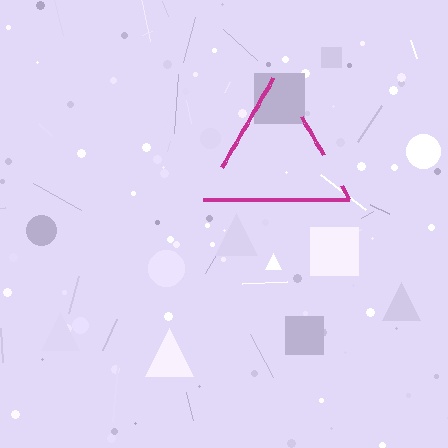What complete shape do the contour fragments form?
The contour fragments form a triangle.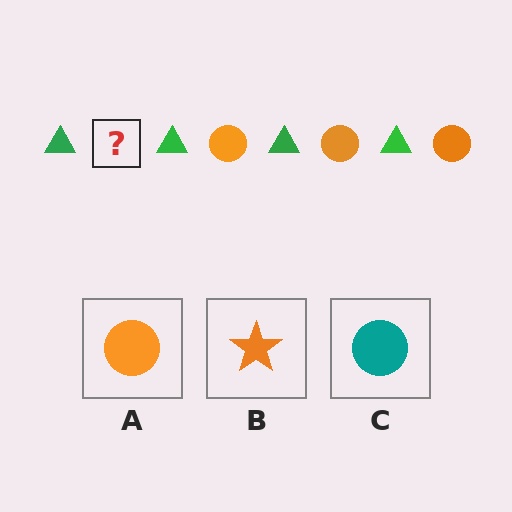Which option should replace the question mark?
Option A.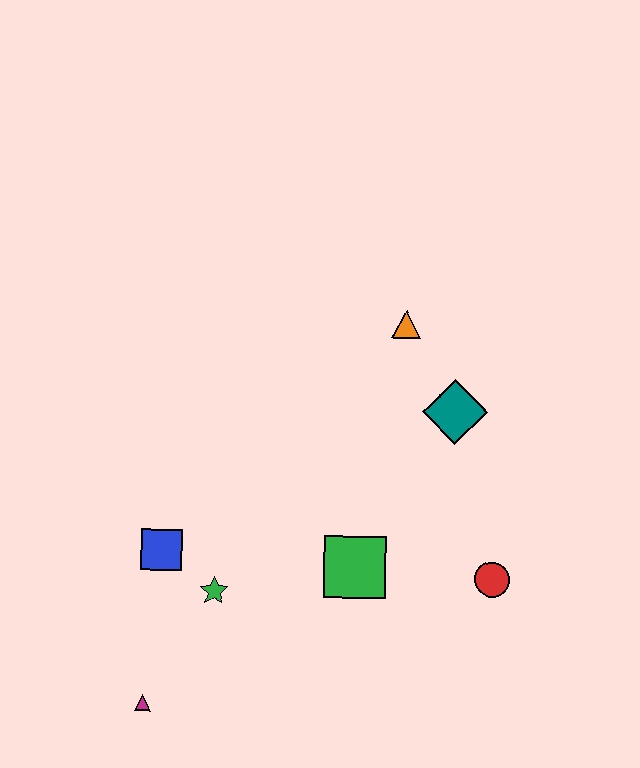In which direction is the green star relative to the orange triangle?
The green star is below the orange triangle.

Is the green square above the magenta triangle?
Yes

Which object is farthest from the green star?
The orange triangle is farthest from the green star.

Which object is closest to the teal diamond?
The orange triangle is closest to the teal diamond.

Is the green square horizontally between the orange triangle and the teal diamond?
No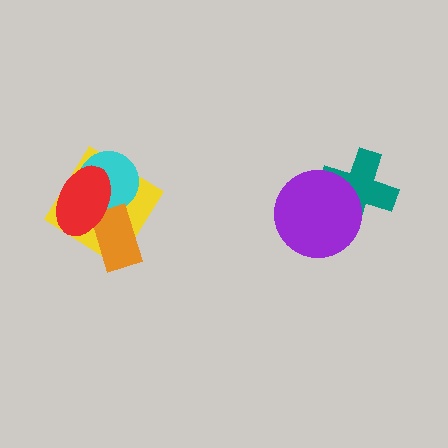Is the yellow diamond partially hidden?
Yes, it is partially covered by another shape.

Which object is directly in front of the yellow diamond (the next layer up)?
The cyan circle is directly in front of the yellow diamond.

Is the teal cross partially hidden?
Yes, it is partially covered by another shape.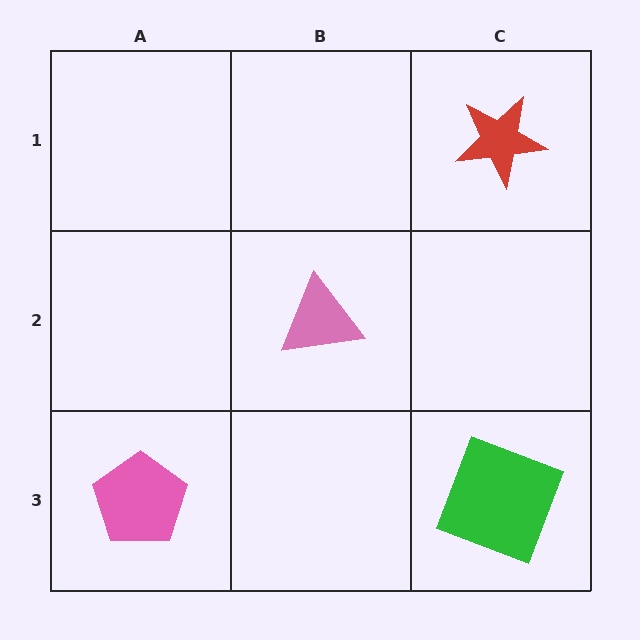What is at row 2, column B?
A pink triangle.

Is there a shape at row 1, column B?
No, that cell is empty.